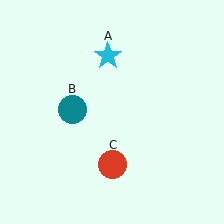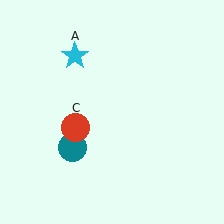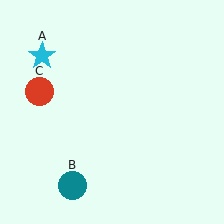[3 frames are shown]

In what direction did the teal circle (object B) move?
The teal circle (object B) moved down.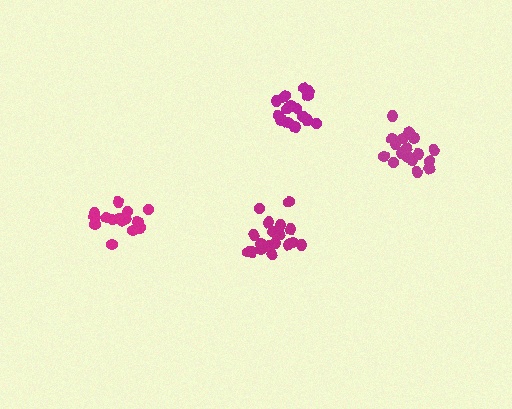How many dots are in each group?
Group 1: 16 dots, Group 2: 16 dots, Group 3: 17 dots, Group 4: 18 dots (67 total).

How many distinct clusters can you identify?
There are 4 distinct clusters.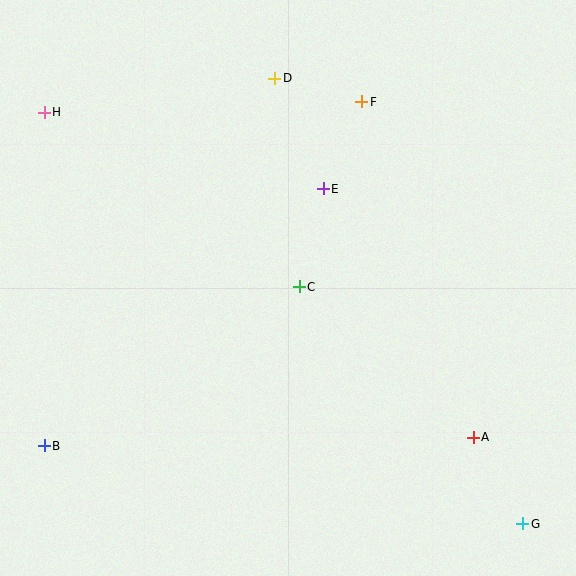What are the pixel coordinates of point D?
Point D is at (275, 78).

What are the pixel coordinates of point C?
Point C is at (299, 287).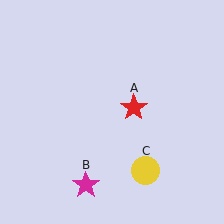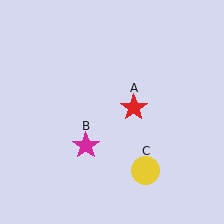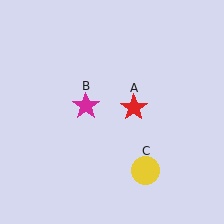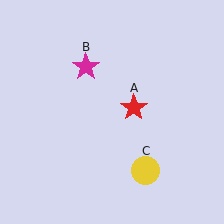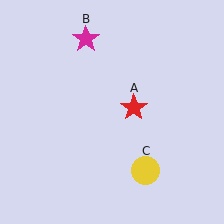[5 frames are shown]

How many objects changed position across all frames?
1 object changed position: magenta star (object B).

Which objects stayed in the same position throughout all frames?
Red star (object A) and yellow circle (object C) remained stationary.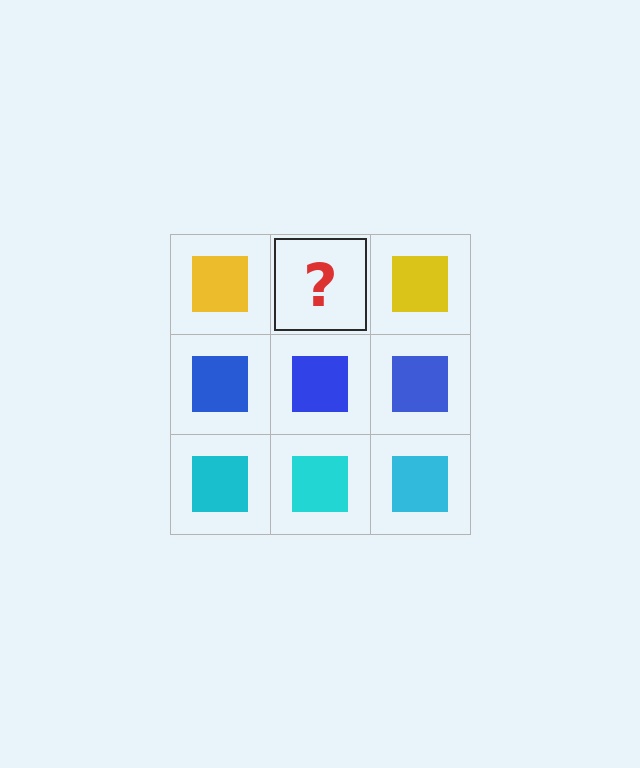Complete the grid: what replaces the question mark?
The question mark should be replaced with a yellow square.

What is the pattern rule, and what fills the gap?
The rule is that each row has a consistent color. The gap should be filled with a yellow square.